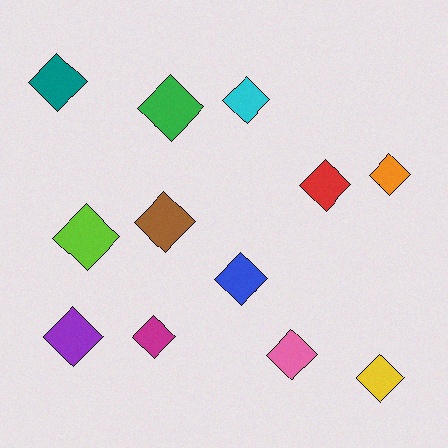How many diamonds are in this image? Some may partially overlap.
There are 12 diamonds.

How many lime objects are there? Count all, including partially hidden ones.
There is 1 lime object.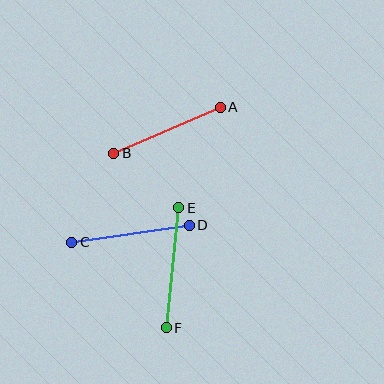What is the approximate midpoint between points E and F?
The midpoint is at approximately (173, 268) pixels.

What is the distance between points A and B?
The distance is approximately 116 pixels.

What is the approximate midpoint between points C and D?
The midpoint is at approximately (130, 234) pixels.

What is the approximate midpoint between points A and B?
The midpoint is at approximately (167, 130) pixels.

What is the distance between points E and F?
The distance is approximately 121 pixels.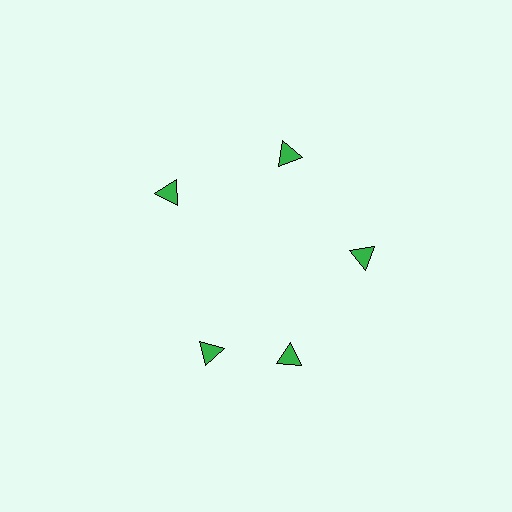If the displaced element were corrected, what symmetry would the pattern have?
It would have 5-fold rotational symmetry — the pattern would map onto itself every 72 degrees.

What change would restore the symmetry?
The symmetry would be restored by rotating it back into even spacing with its neighbors so that all 5 triangles sit at equal angles and equal distance from the center.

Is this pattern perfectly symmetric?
No. The 5 green triangles are arranged in a ring, but one element near the 8 o'clock position is rotated out of alignment along the ring, breaking the 5-fold rotational symmetry.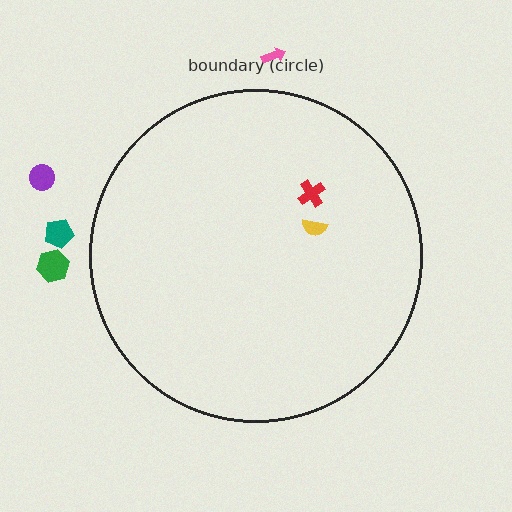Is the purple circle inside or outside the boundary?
Outside.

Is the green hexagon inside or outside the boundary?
Outside.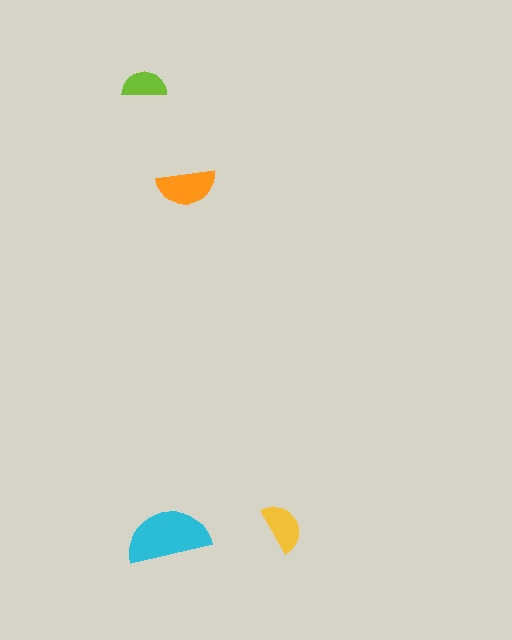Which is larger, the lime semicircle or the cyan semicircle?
The cyan one.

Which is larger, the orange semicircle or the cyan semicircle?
The cyan one.